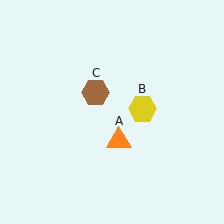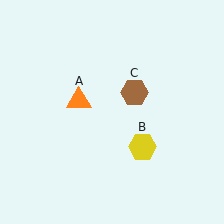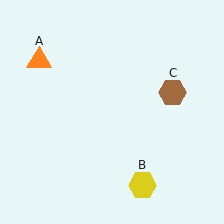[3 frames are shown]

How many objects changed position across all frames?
3 objects changed position: orange triangle (object A), yellow hexagon (object B), brown hexagon (object C).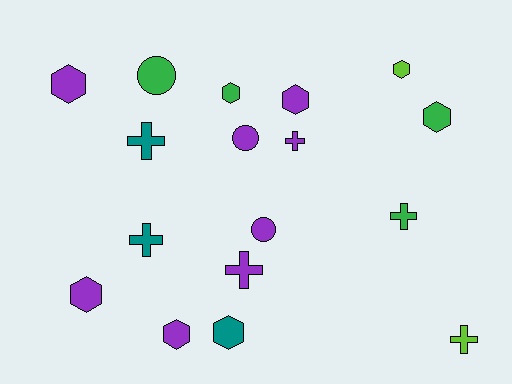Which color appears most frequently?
Purple, with 8 objects.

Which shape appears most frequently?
Hexagon, with 8 objects.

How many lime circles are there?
There are no lime circles.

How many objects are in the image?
There are 17 objects.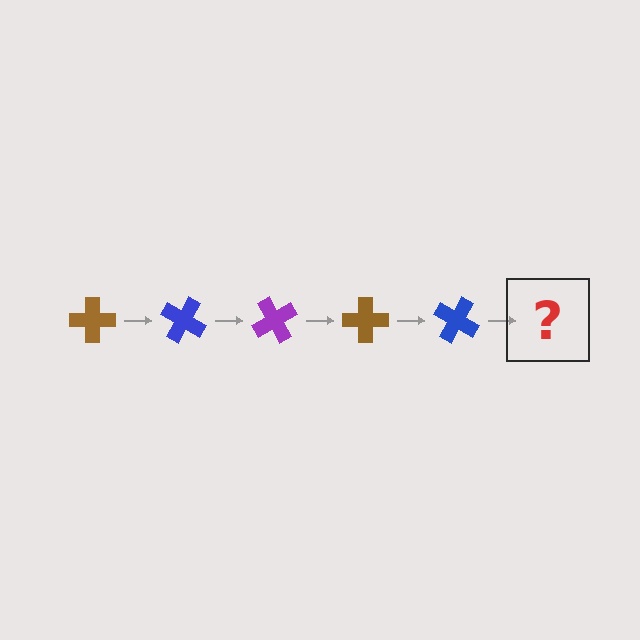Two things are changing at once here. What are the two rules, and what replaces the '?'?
The two rules are that it rotates 30 degrees each step and the color cycles through brown, blue, and purple. The '?' should be a purple cross, rotated 150 degrees from the start.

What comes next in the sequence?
The next element should be a purple cross, rotated 150 degrees from the start.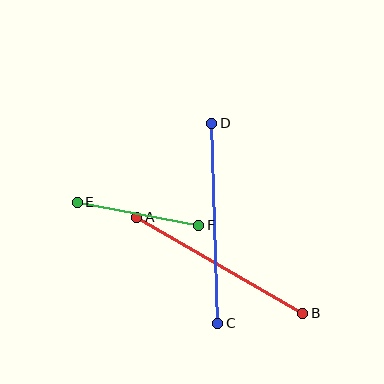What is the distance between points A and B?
The distance is approximately 192 pixels.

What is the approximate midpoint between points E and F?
The midpoint is at approximately (138, 214) pixels.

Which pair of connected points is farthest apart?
Points C and D are farthest apart.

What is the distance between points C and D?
The distance is approximately 200 pixels.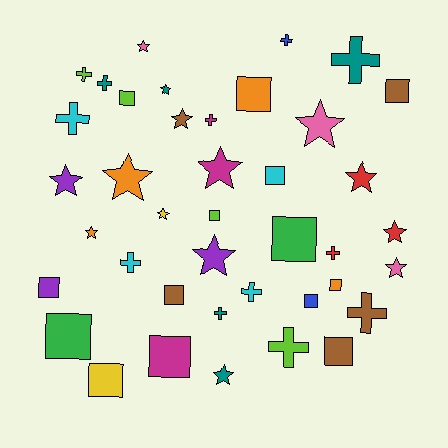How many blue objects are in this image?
There are 2 blue objects.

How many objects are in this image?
There are 40 objects.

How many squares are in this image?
There are 14 squares.